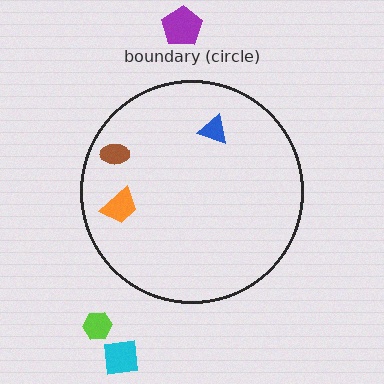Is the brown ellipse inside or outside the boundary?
Inside.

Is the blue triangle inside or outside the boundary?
Inside.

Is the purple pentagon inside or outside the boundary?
Outside.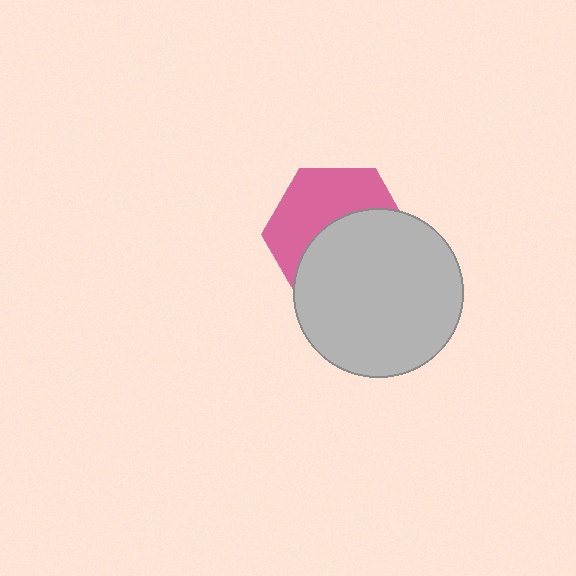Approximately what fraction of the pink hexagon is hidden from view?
Roughly 53% of the pink hexagon is hidden behind the light gray circle.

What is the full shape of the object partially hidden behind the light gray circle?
The partially hidden object is a pink hexagon.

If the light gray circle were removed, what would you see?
You would see the complete pink hexagon.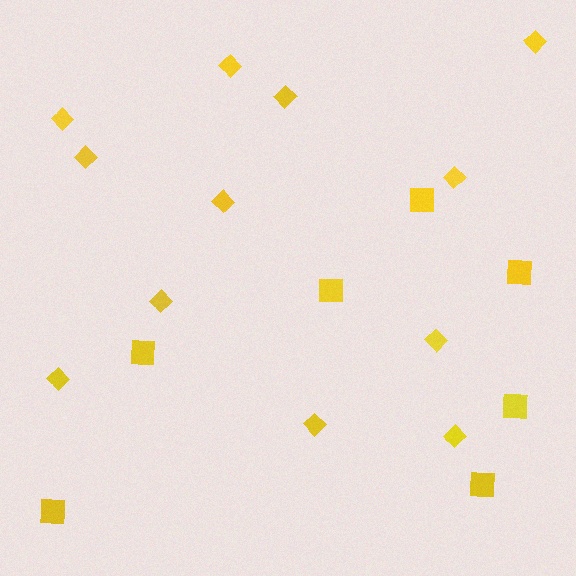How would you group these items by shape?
There are 2 groups: one group of squares (7) and one group of diamonds (12).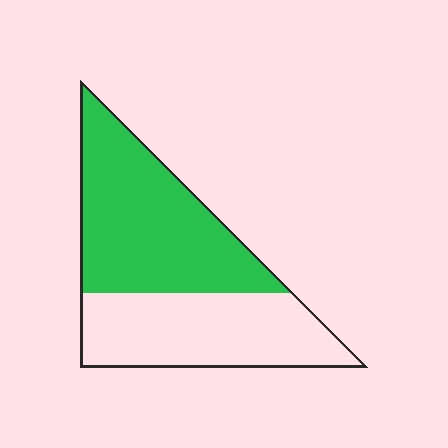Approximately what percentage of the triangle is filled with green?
Approximately 55%.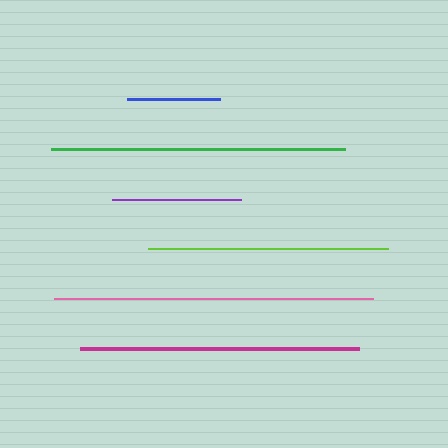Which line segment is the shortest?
The blue line is the shortest at approximately 93 pixels.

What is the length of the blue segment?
The blue segment is approximately 93 pixels long.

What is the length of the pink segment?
The pink segment is approximately 320 pixels long.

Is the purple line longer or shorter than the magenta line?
The magenta line is longer than the purple line.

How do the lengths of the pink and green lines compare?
The pink and green lines are approximately the same length.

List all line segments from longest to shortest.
From longest to shortest: pink, green, magenta, lime, purple, blue.